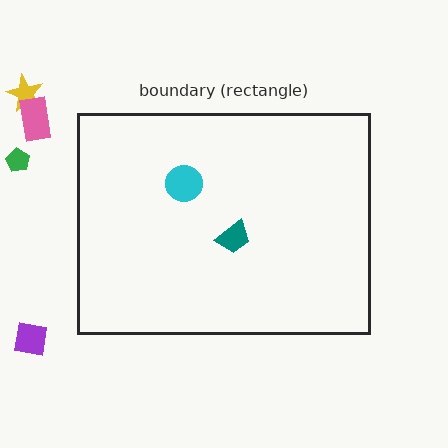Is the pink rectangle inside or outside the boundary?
Outside.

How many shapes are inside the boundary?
2 inside, 4 outside.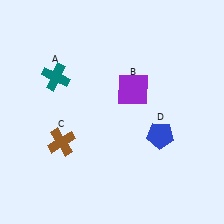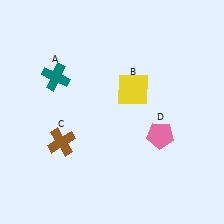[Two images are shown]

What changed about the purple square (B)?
In Image 1, B is purple. In Image 2, it changed to yellow.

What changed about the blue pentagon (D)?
In Image 1, D is blue. In Image 2, it changed to pink.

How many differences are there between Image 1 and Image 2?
There are 2 differences between the two images.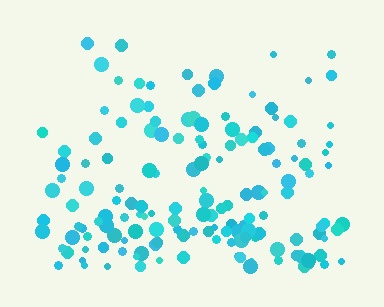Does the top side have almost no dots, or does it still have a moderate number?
Still a moderate number, just noticeably fewer than the bottom.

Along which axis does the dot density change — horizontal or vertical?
Vertical.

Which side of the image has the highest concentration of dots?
The bottom.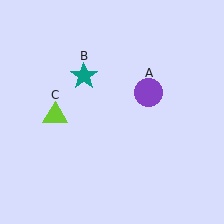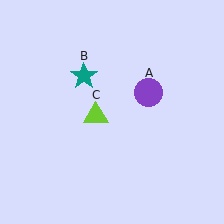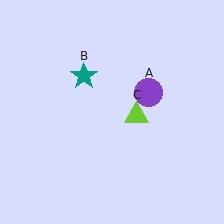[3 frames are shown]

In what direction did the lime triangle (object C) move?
The lime triangle (object C) moved right.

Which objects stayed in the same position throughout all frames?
Purple circle (object A) and teal star (object B) remained stationary.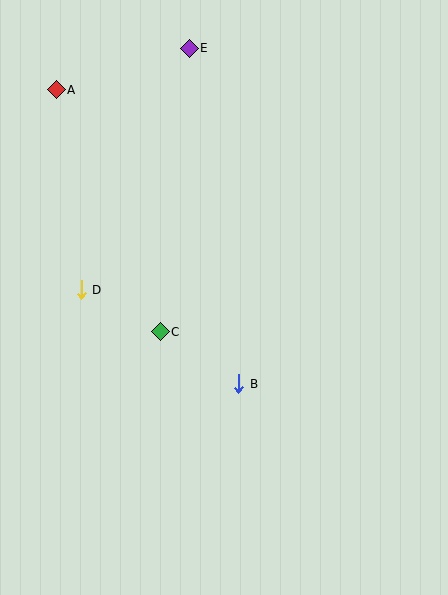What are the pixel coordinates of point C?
Point C is at (160, 332).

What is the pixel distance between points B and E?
The distance between B and E is 339 pixels.